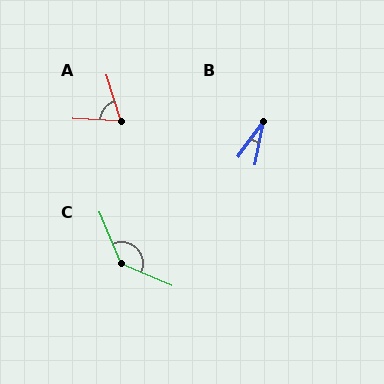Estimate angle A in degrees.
Approximately 70 degrees.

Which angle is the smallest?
B, at approximately 24 degrees.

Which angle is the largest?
C, at approximately 135 degrees.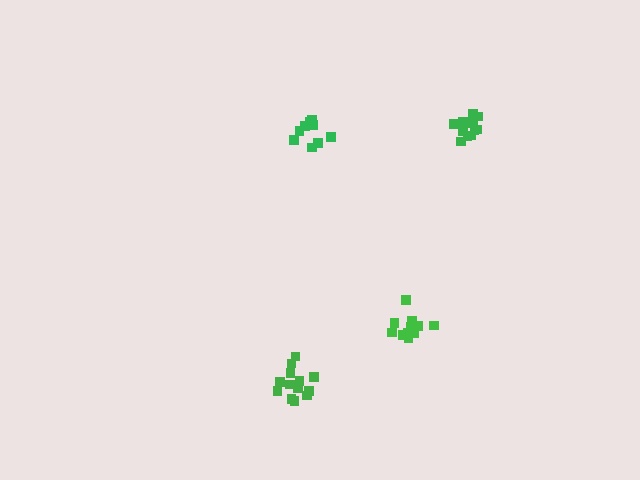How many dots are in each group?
Group 1: 13 dots, Group 2: 9 dots, Group 3: 13 dots, Group 4: 11 dots (46 total).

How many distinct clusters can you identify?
There are 4 distinct clusters.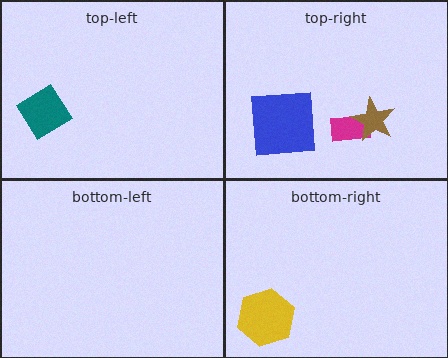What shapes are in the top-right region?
The magenta rectangle, the blue square, the brown star.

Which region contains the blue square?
The top-right region.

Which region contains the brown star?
The top-right region.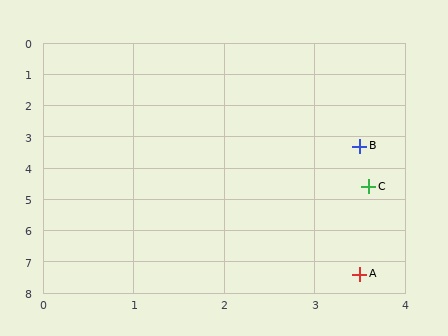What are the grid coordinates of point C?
Point C is at approximately (3.6, 4.6).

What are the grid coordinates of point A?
Point A is at approximately (3.5, 7.4).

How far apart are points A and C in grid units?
Points A and C are about 2.8 grid units apart.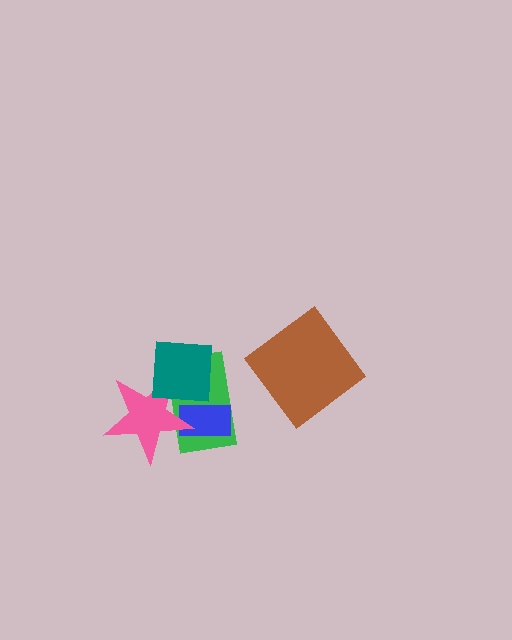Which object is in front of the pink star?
The teal square is in front of the pink star.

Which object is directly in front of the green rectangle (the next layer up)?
The blue rectangle is directly in front of the green rectangle.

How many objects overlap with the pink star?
3 objects overlap with the pink star.